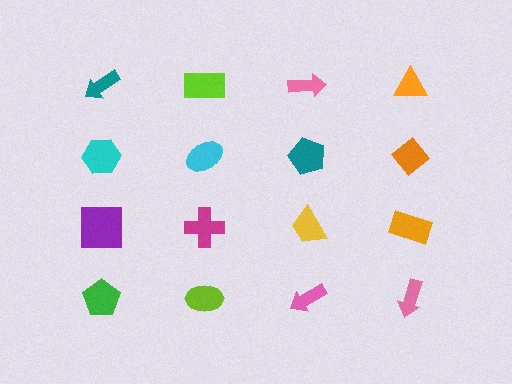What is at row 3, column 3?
A yellow trapezoid.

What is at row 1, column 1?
A teal arrow.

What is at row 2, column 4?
An orange diamond.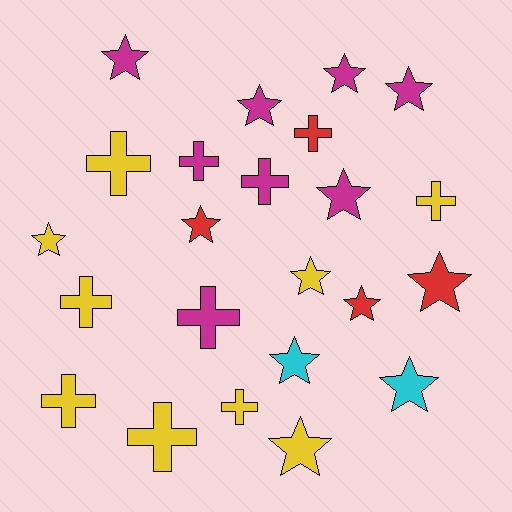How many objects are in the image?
There are 23 objects.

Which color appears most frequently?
Yellow, with 9 objects.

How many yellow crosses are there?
There are 6 yellow crosses.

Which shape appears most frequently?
Star, with 13 objects.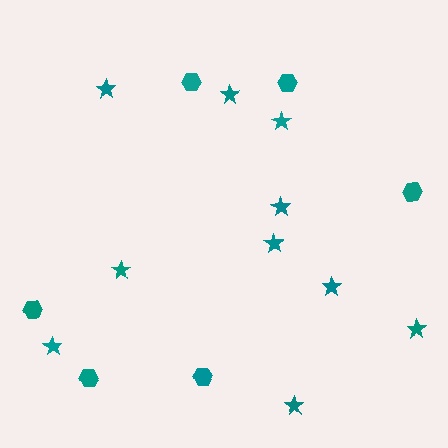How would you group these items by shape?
There are 2 groups: one group of hexagons (6) and one group of stars (10).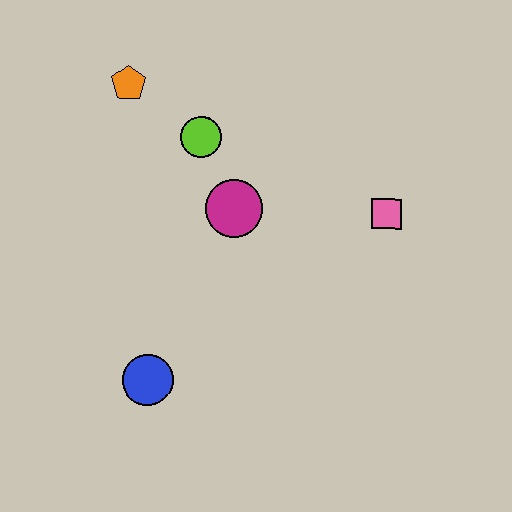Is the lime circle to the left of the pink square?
Yes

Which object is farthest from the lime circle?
The blue circle is farthest from the lime circle.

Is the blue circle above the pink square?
No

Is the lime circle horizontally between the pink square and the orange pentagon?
Yes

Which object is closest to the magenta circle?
The lime circle is closest to the magenta circle.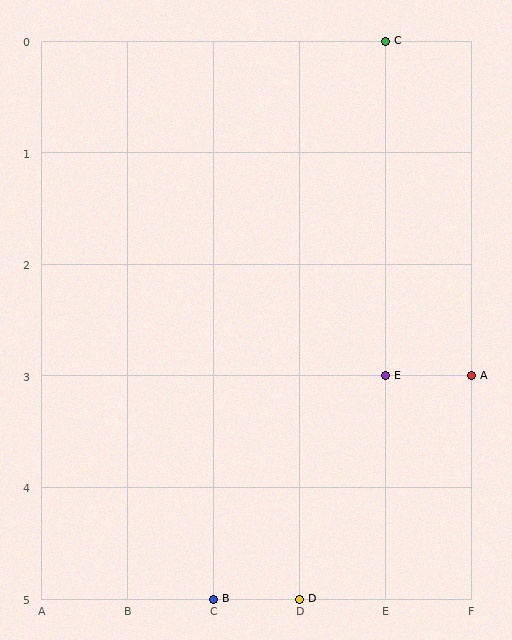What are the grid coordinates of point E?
Point E is at grid coordinates (E, 3).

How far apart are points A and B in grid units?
Points A and B are 3 columns and 2 rows apart (about 3.6 grid units diagonally).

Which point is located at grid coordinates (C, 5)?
Point B is at (C, 5).